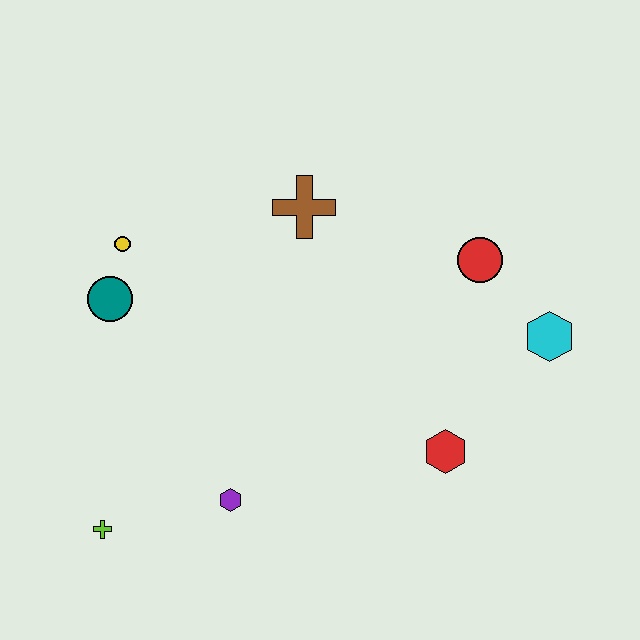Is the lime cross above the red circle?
No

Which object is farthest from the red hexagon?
The yellow circle is farthest from the red hexagon.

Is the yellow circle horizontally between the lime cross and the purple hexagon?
Yes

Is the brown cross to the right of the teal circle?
Yes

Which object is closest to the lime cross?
The purple hexagon is closest to the lime cross.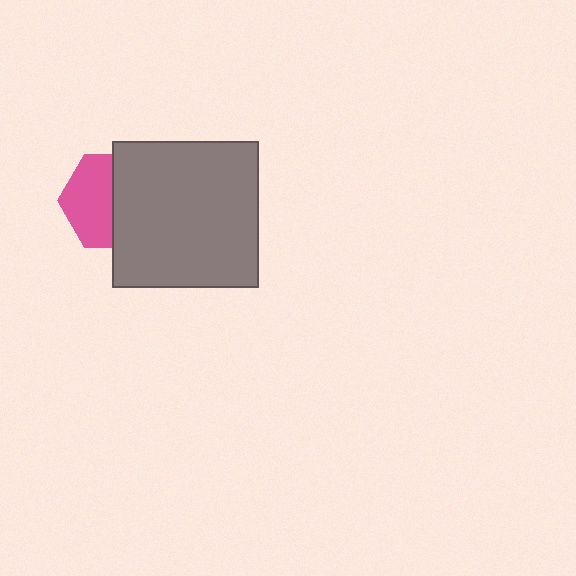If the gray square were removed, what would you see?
You would see the complete pink hexagon.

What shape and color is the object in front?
The object in front is a gray square.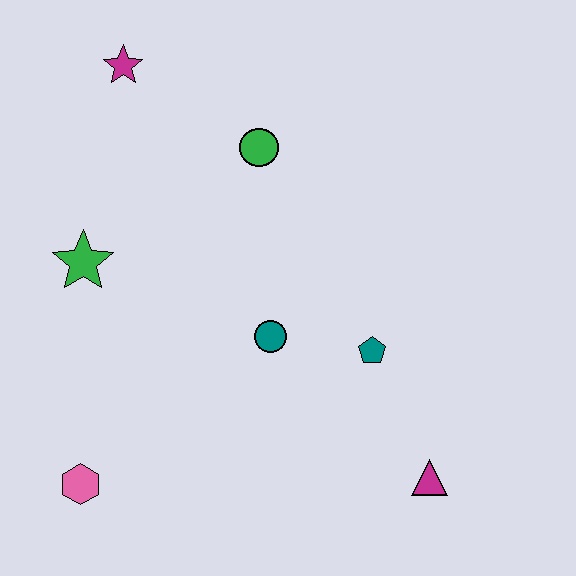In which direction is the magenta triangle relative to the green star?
The magenta triangle is to the right of the green star.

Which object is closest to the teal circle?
The teal pentagon is closest to the teal circle.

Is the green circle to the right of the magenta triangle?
No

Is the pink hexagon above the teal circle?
No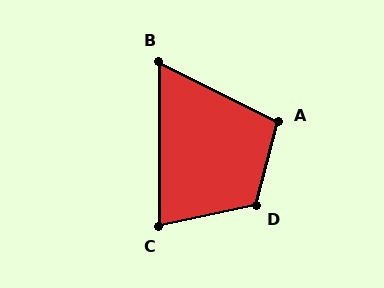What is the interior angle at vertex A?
Approximately 102 degrees (obtuse).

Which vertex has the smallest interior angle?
B, at approximately 63 degrees.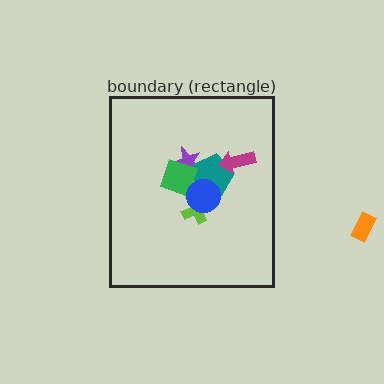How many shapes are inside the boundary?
6 inside, 1 outside.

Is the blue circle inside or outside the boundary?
Inside.